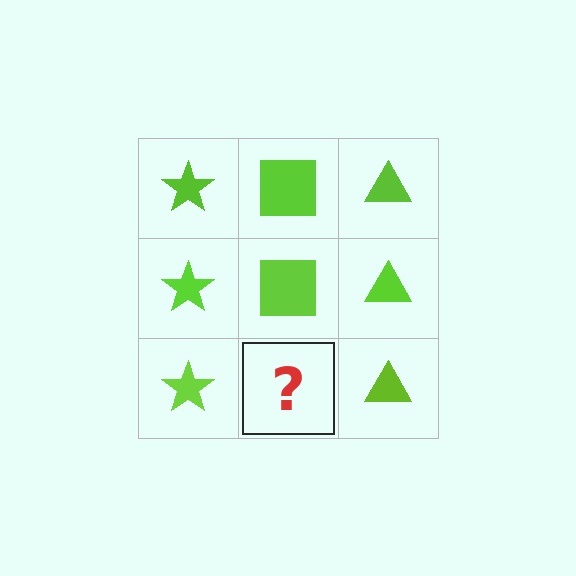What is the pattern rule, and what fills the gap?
The rule is that each column has a consistent shape. The gap should be filled with a lime square.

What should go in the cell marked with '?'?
The missing cell should contain a lime square.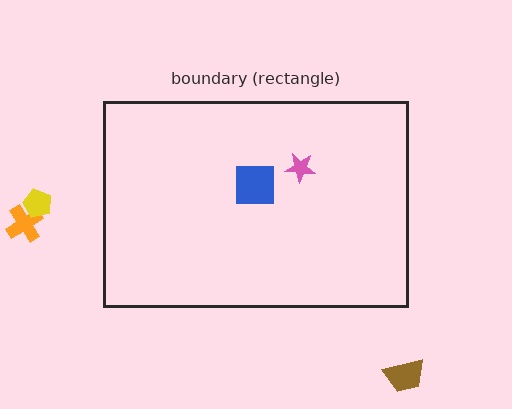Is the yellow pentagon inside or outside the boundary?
Outside.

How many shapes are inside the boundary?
2 inside, 3 outside.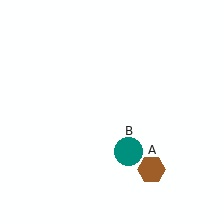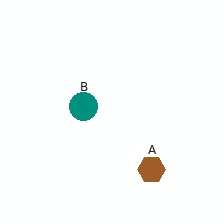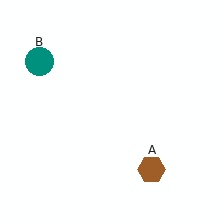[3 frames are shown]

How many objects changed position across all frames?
1 object changed position: teal circle (object B).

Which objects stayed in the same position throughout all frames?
Brown hexagon (object A) remained stationary.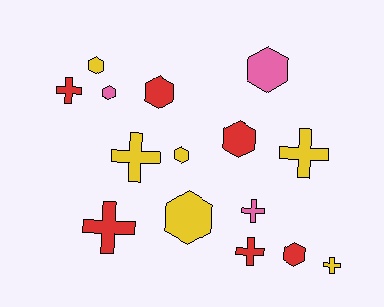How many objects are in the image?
There are 15 objects.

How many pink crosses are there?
There is 1 pink cross.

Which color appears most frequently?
Red, with 6 objects.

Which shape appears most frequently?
Hexagon, with 8 objects.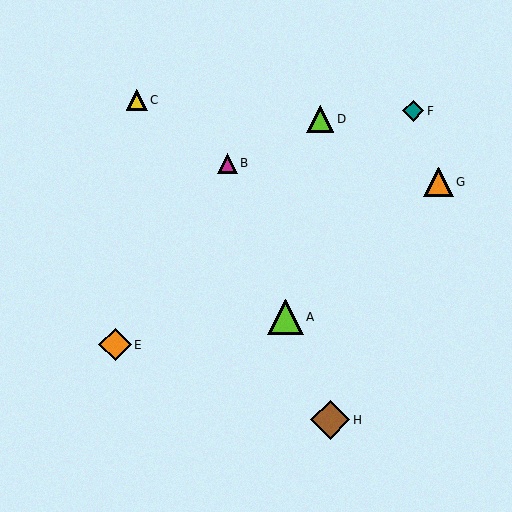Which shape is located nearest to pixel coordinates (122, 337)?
The orange diamond (labeled E) at (115, 345) is nearest to that location.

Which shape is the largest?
The brown diamond (labeled H) is the largest.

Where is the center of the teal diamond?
The center of the teal diamond is at (413, 111).